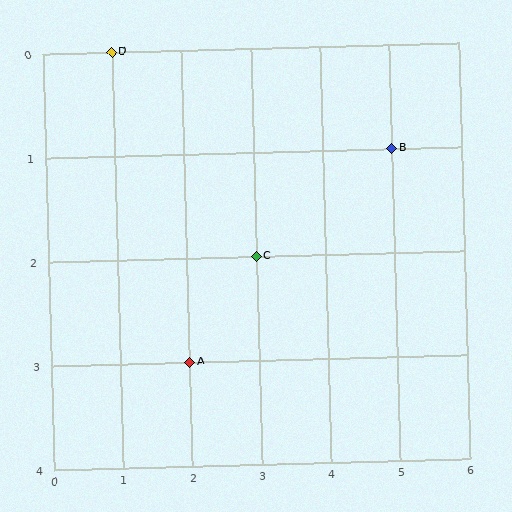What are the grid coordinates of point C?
Point C is at grid coordinates (3, 2).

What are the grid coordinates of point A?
Point A is at grid coordinates (2, 3).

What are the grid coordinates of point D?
Point D is at grid coordinates (1, 0).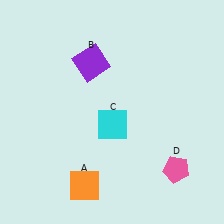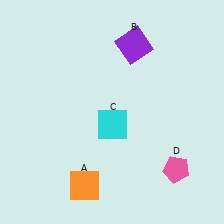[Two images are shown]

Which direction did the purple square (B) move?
The purple square (B) moved right.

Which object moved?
The purple square (B) moved right.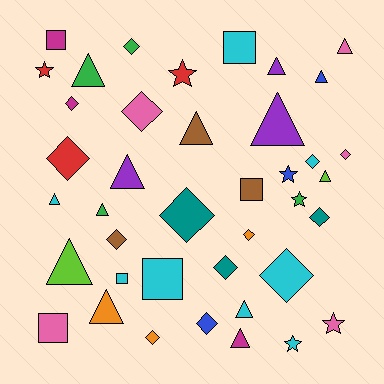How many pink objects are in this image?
There are 5 pink objects.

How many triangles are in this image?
There are 14 triangles.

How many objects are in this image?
There are 40 objects.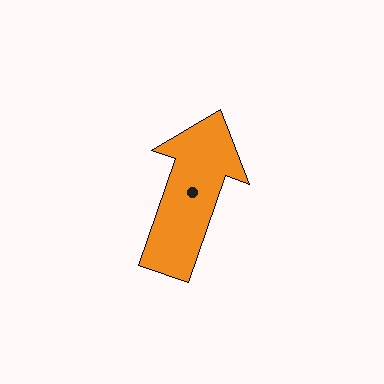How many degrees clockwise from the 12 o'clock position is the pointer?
Approximately 19 degrees.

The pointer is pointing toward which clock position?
Roughly 1 o'clock.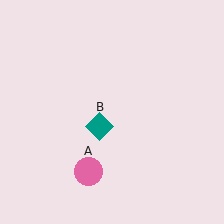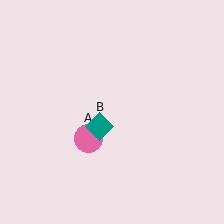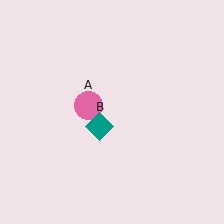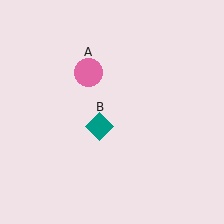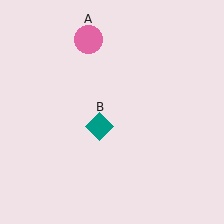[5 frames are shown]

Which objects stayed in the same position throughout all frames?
Teal diamond (object B) remained stationary.